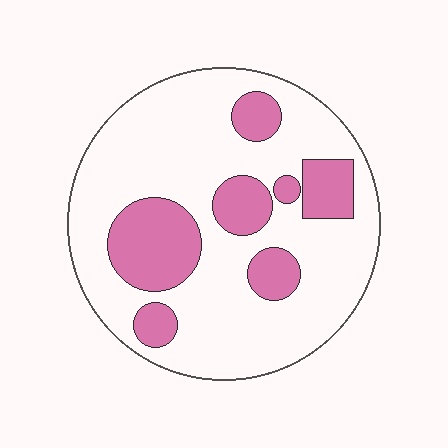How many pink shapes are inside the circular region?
7.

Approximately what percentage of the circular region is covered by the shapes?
Approximately 25%.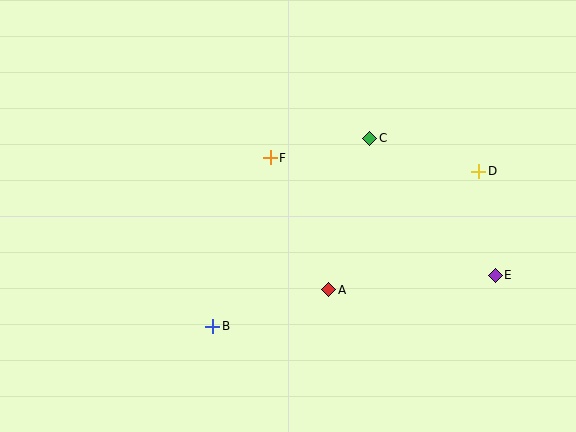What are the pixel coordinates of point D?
Point D is at (479, 171).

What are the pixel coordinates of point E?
Point E is at (495, 275).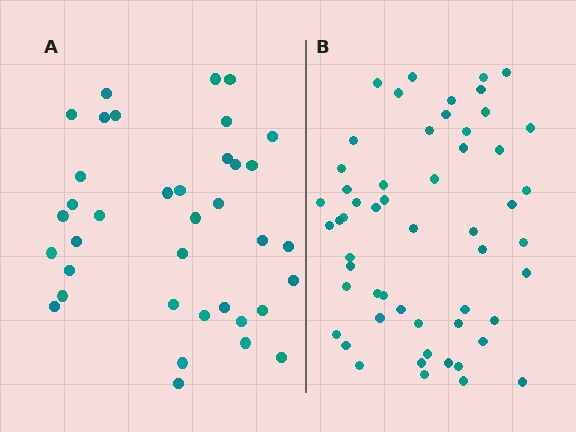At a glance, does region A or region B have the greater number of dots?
Region B (the right region) has more dots.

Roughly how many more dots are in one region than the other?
Region B has approximately 20 more dots than region A.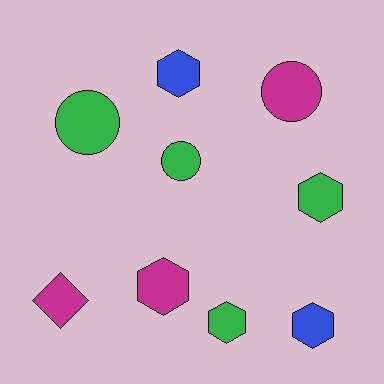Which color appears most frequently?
Green, with 4 objects.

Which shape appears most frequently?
Hexagon, with 5 objects.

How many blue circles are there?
There are no blue circles.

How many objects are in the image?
There are 9 objects.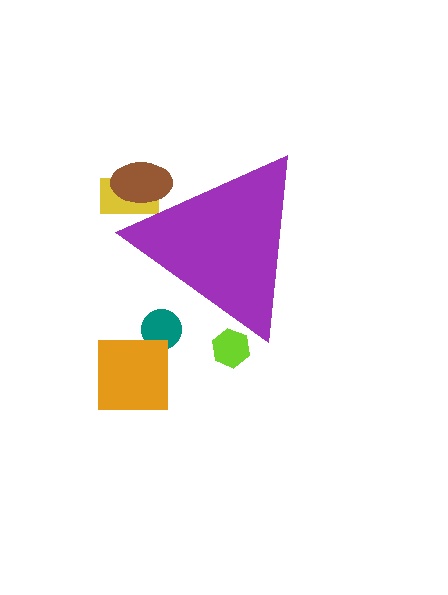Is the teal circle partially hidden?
Yes, the teal circle is partially hidden behind the purple triangle.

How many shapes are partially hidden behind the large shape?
4 shapes are partially hidden.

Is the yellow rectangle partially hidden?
Yes, the yellow rectangle is partially hidden behind the purple triangle.